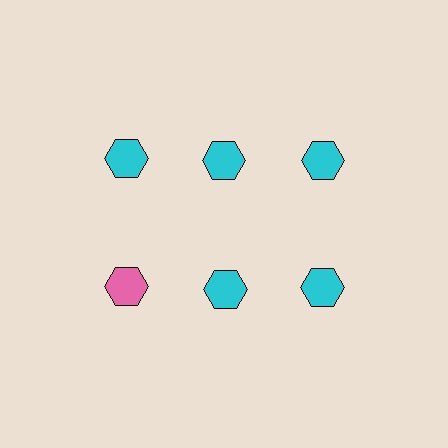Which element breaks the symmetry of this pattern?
The pink hexagon in the second row, leftmost column breaks the symmetry. All other shapes are cyan hexagons.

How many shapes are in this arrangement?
There are 6 shapes arranged in a grid pattern.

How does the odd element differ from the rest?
It has a different color: pink instead of cyan.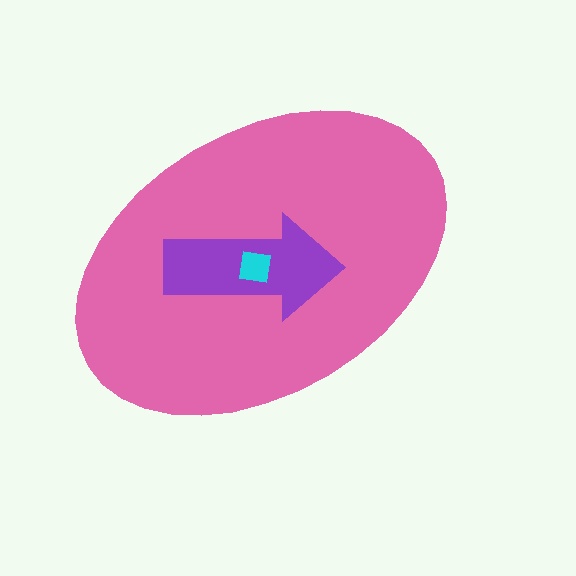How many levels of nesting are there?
3.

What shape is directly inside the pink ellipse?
The purple arrow.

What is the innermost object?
The cyan square.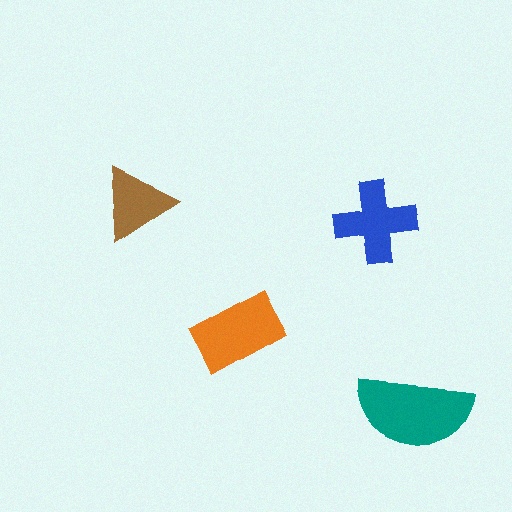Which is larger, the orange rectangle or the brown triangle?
The orange rectangle.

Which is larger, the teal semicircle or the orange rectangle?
The teal semicircle.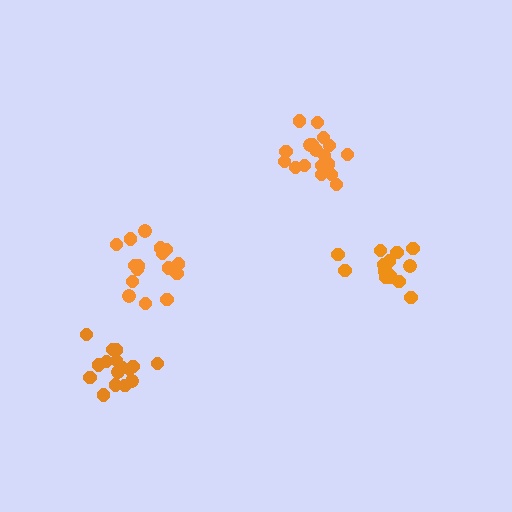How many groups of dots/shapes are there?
There are 4 groups.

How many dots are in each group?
Group 1: 16 dots, Group 2: 18 dots, Group 3: 15 dots, Group 4: 16 dots (65 total).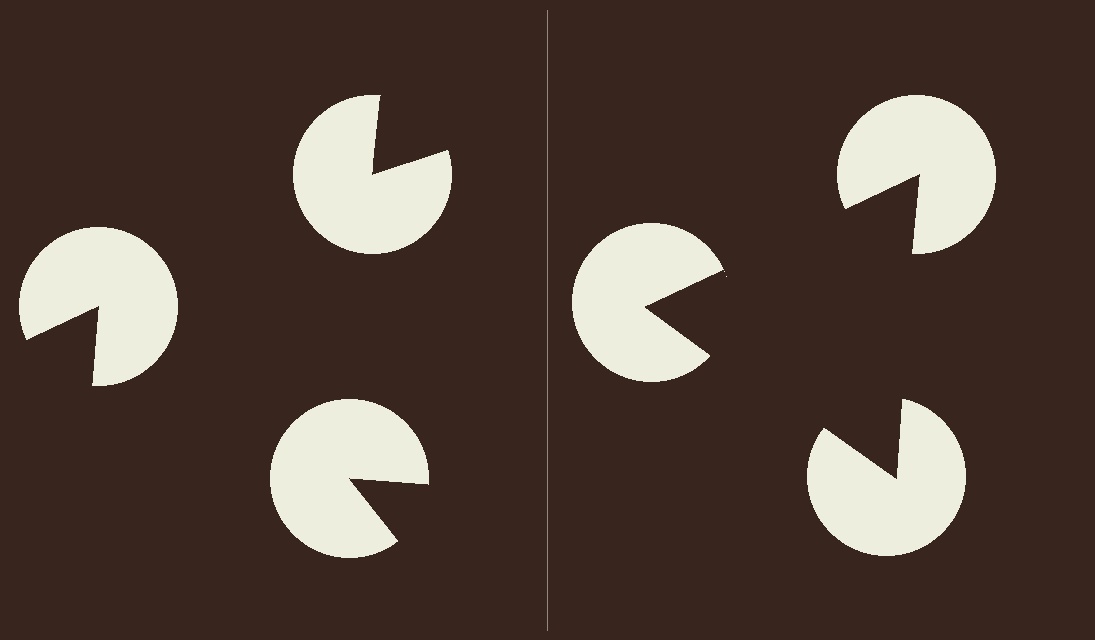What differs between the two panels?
The pac-man discs are positioned identically on both sides; only the wedge orientations differ. On the right they align to a triangle; on the left they are misaligned.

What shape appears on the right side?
An illusory triangle.